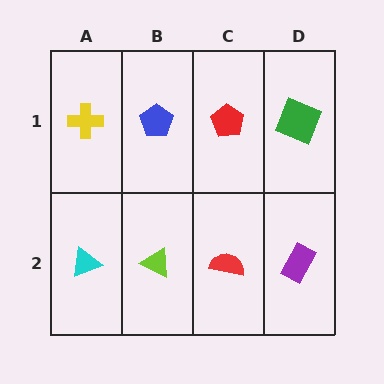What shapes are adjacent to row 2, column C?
A red pentagon (row 1, column C), a lime triangle (row 2, column B), a purple rectangle (row 2, column D).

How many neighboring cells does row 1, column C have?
3.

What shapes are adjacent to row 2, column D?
A green square (row 1, column D), a red semicircle (row 2, column C).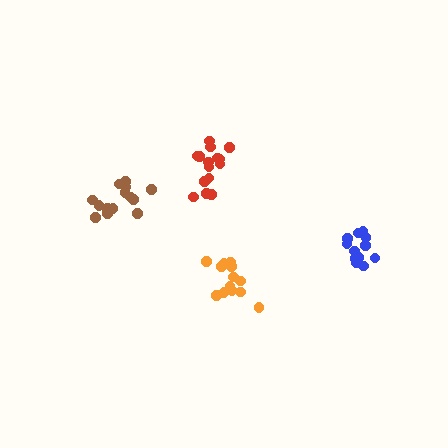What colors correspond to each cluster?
The clusters are colored: brown, red, orange, blue.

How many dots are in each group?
Group 1: 14 dots, Group 2: 15 dots, Group 3: 13 dots, Group 4: 13 dots (55 total).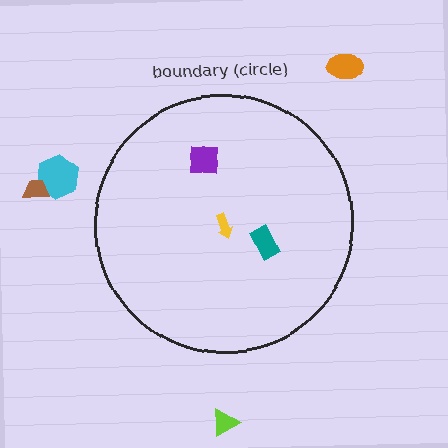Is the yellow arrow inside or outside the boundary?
Inside.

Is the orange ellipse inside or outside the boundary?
Outside.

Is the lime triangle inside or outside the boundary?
Outside.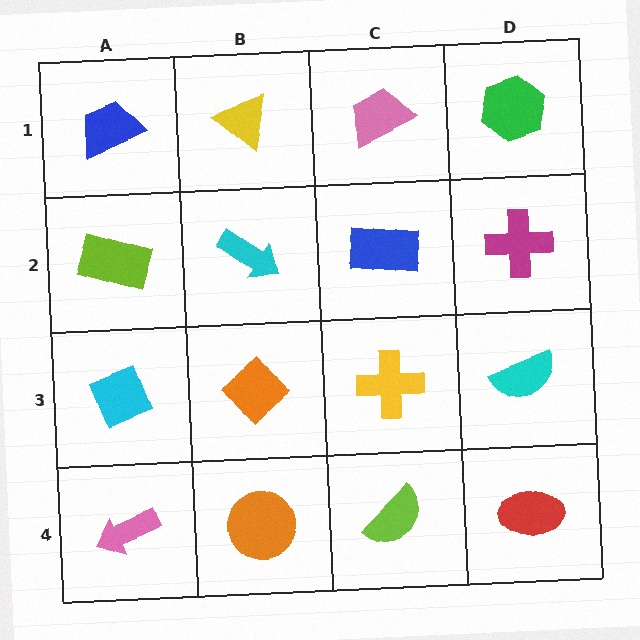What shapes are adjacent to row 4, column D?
A cyan semicircle (row 3, column D), a lime semicircle (row 4, column C).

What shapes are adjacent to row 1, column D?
A magenta cross (row 2, column D), a pink trapezoid (row 1, column C).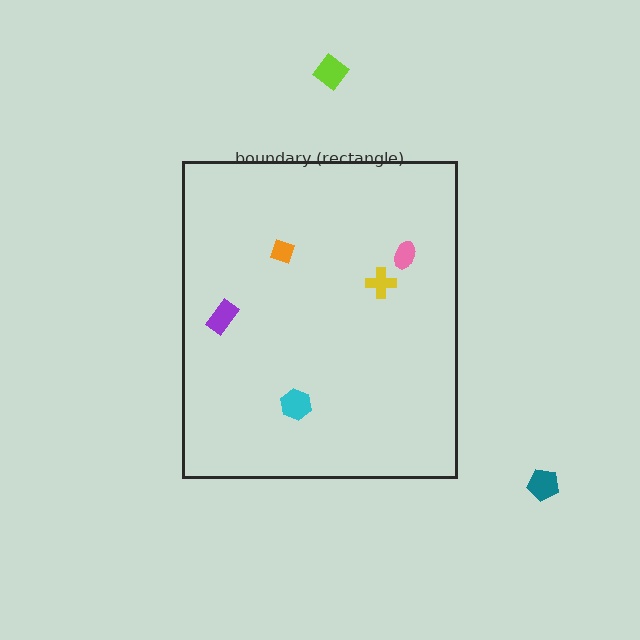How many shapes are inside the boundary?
5 inside, 2 outside.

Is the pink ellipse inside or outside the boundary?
Inside.